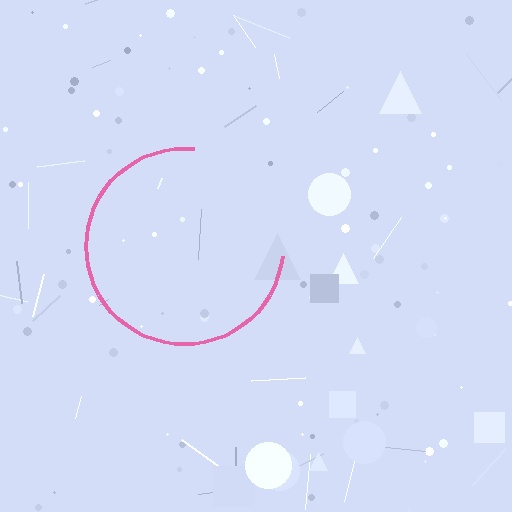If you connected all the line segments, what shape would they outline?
They would outline a circle.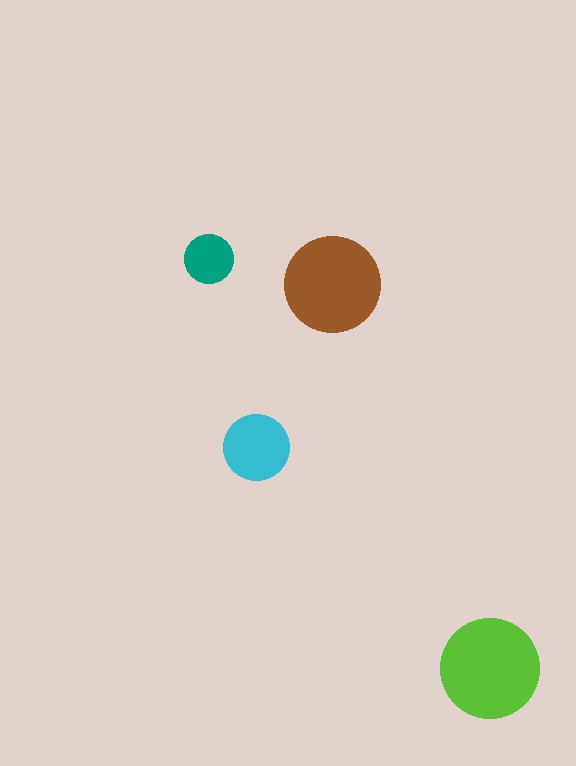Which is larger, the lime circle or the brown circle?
The lime one.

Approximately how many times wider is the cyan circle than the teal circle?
About 1.5 times wider.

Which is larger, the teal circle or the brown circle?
The brown one.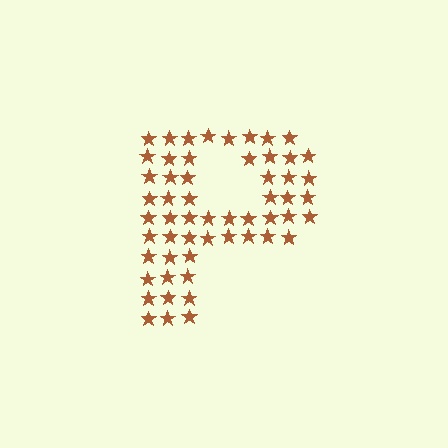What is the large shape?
The large shape is the letter P.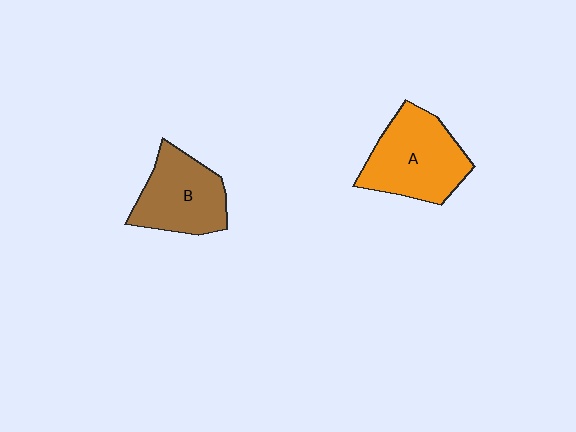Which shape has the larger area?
Shape A (orange).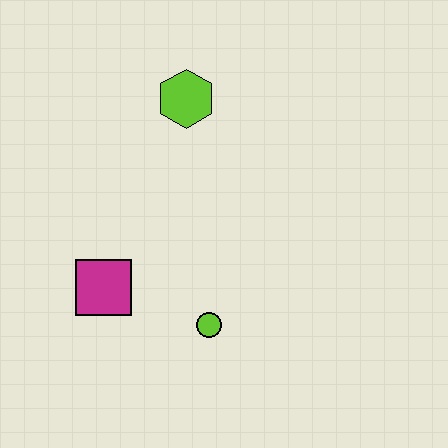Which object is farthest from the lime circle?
The lime hexagon is farthest from the lime circle.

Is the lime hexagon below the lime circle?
No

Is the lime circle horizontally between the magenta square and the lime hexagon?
No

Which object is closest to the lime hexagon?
The magenta square is closest to the lime hexagon.